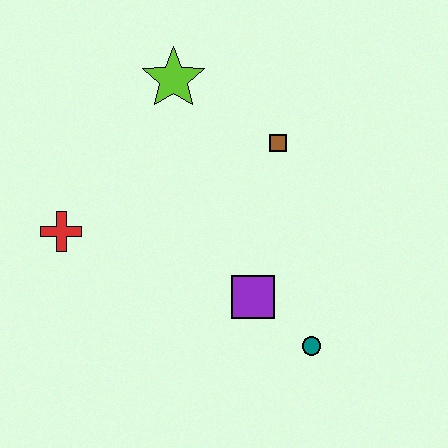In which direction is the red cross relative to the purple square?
The red cross is to the left of the purple square.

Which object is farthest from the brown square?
The red cross is farthest from the brown square.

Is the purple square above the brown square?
No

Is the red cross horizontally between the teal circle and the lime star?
No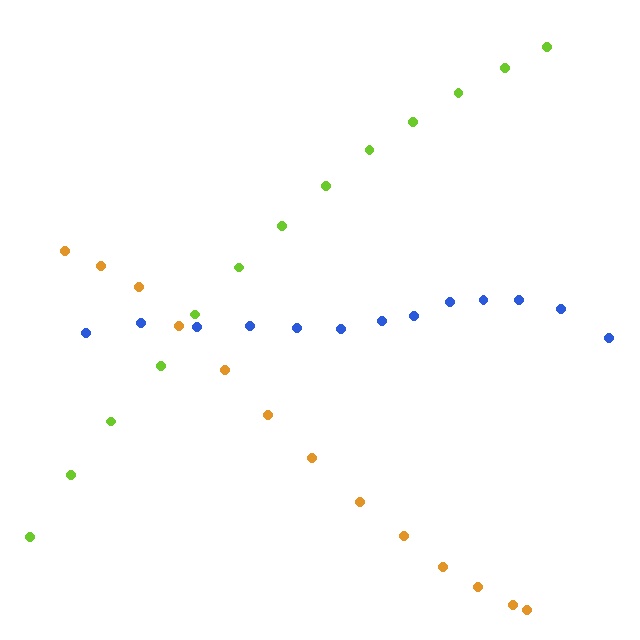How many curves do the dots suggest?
There are 3 distinct paths.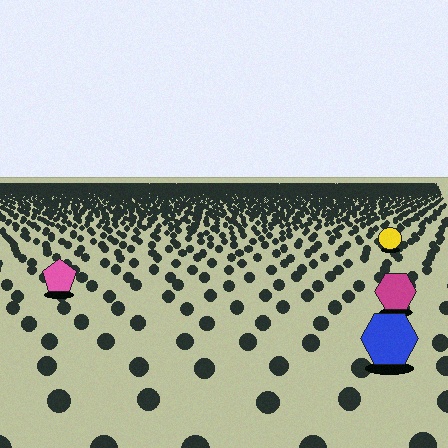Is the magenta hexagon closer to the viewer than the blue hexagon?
No. The blue hexagon is closer — you can tell from the texture gradient: the ground texture is coarser near it.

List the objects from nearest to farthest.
From nearest to farthest: the blue hexagon, the magenta hexagon, the pink pentagon, the yellow circle.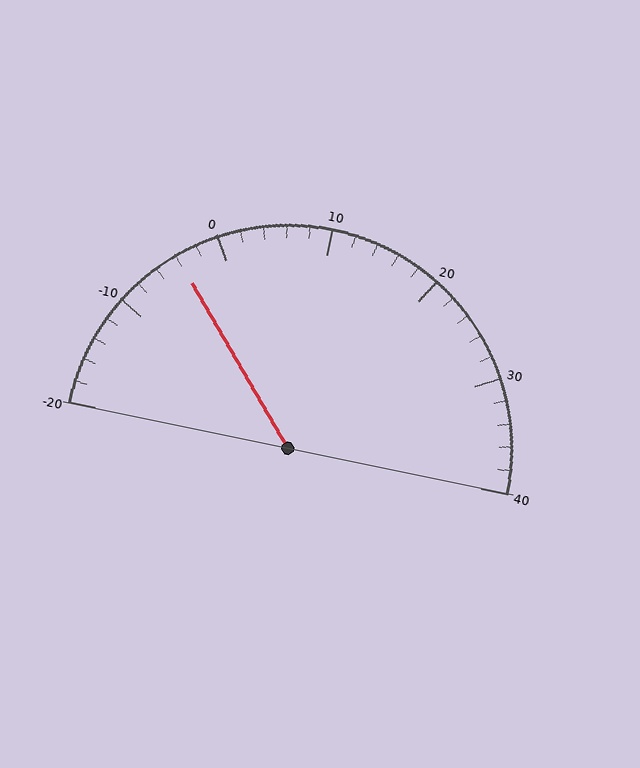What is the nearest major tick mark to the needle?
The nearest major tick mark is 0.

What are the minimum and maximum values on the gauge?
The gauge ranges from -20 to 40.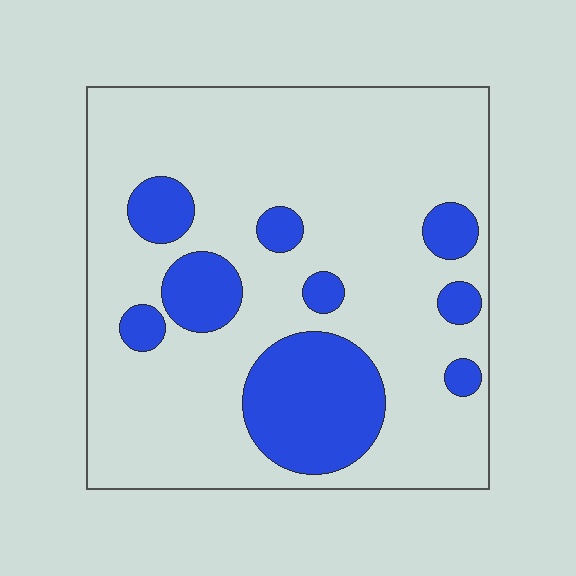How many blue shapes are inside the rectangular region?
9.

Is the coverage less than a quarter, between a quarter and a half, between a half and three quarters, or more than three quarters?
Less than a quarter.